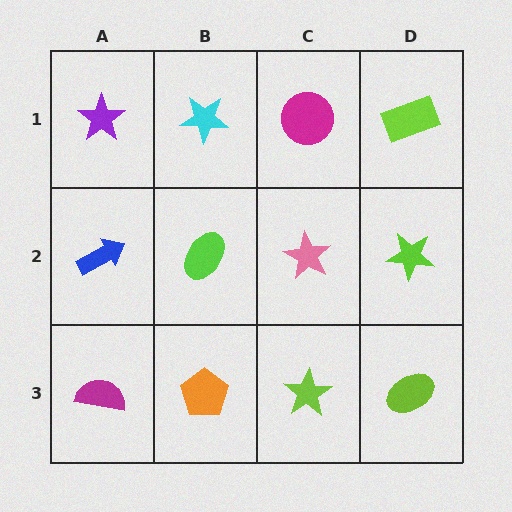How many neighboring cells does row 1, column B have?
3.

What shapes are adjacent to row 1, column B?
A lime ellipse (row 2, column B), a purple star (row 1, column A), a magenta circle (row 1, column C).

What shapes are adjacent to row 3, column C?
A pink star (row 2, column C), an orange pentagon (row 3, column B), a lime ellipse (row 3, column D).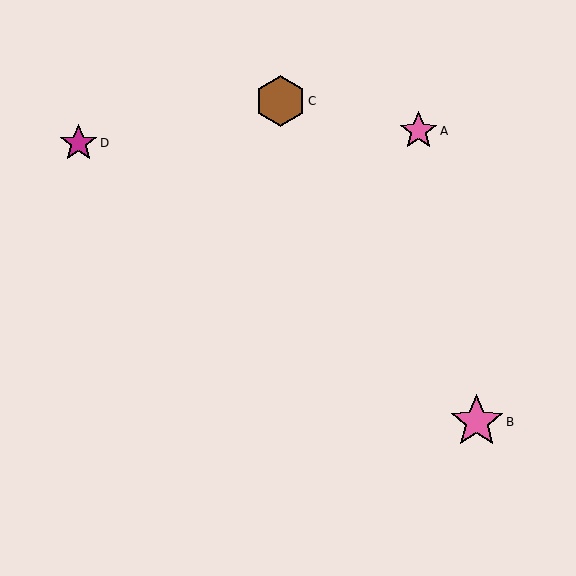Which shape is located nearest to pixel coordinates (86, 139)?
The magenta star (labeled D) at (78, 143) is nearest to that location.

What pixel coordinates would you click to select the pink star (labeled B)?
Click at (477, 422) to select the pink star B.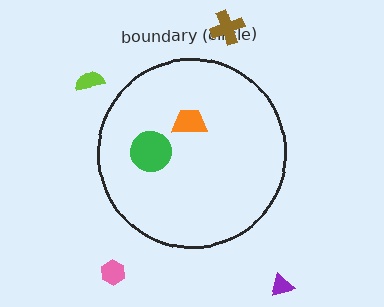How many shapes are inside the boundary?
2 inside, 4 outside.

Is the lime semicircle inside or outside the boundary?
Outside.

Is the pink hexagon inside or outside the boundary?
Outside.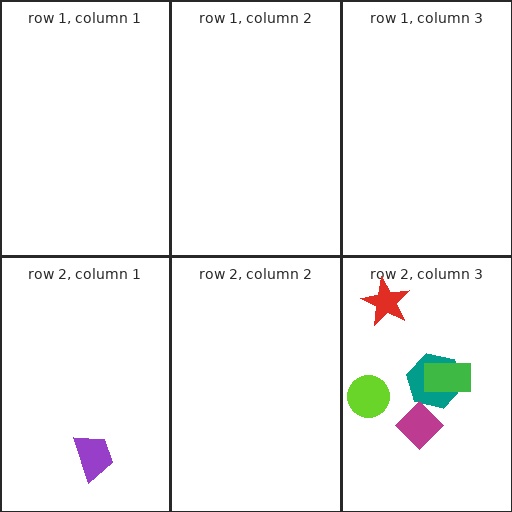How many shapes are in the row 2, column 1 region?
1.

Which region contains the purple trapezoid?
The row 2, column 1 region.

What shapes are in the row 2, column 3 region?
The teal hexagon, the green rectangle, the lime circle, the red star, the magenta diamond.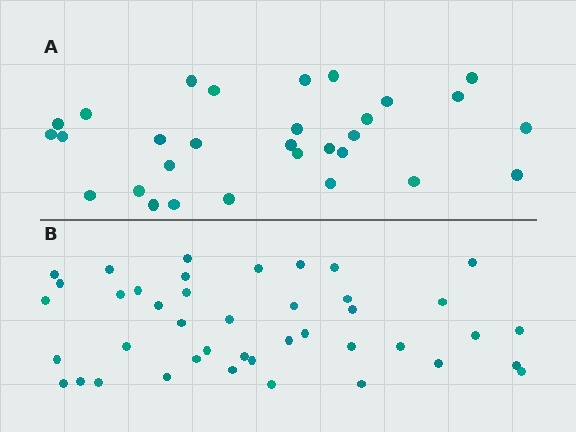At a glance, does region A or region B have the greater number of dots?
Region B (the bottom region) has more dots.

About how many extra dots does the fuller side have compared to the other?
Region B has roughly 12 or so more dots than region A.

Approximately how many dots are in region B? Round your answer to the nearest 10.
About 40 dots. (The exact count is 42, which rounds to 40.)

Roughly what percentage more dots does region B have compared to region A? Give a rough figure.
About 40% more.